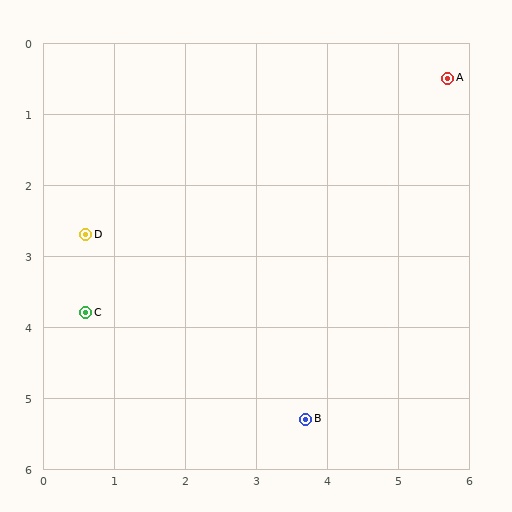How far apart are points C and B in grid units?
Points C and B are about 3.4 grid units apart.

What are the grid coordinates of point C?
Point C is at approximately (0.6, 3.8).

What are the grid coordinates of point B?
Point B is at approximately (3.7, 5.3).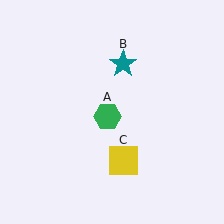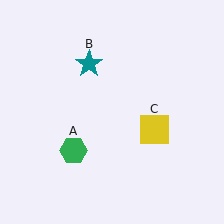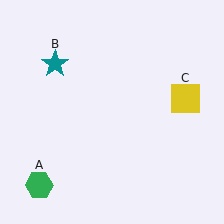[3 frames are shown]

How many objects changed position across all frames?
3 objects changed position: green hexagon (object A), teal star (object B), yellow square (object C).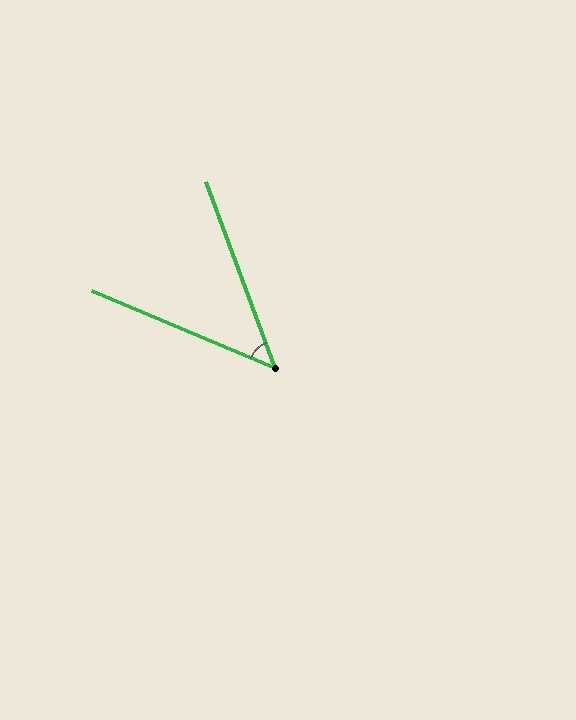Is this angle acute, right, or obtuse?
It is acute.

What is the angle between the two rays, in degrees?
Approximately 47 degrees.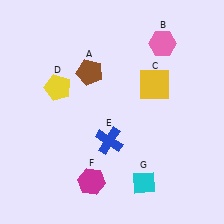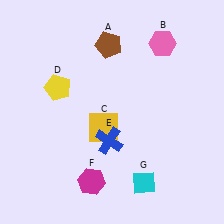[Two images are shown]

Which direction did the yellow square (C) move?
The yellow square (C) moved left.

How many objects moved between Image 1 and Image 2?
2 objects moved between the two images.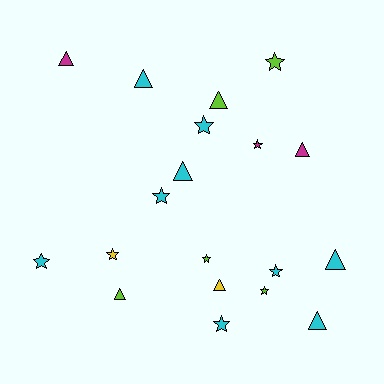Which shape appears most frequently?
Star, with 10 objects.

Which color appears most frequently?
Cyan, with 9 objects.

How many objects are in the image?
There are 19 objects.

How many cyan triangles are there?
There are 4 cyan triangles.